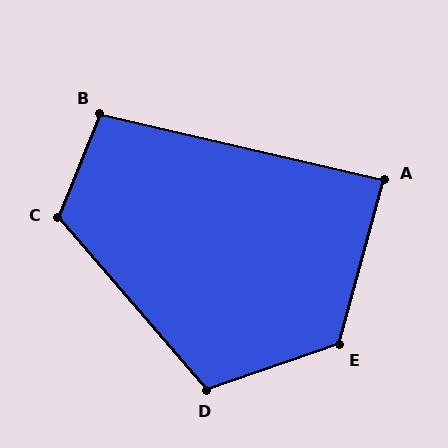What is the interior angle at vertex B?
Approximately 99 degrees (obtuse).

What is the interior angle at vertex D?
Approximately 112 degrees (obtuse).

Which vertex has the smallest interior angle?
A, at approximately 88 degrees.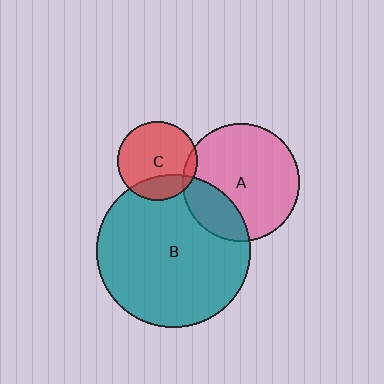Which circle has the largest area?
Circle B (teal).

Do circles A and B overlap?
Yes.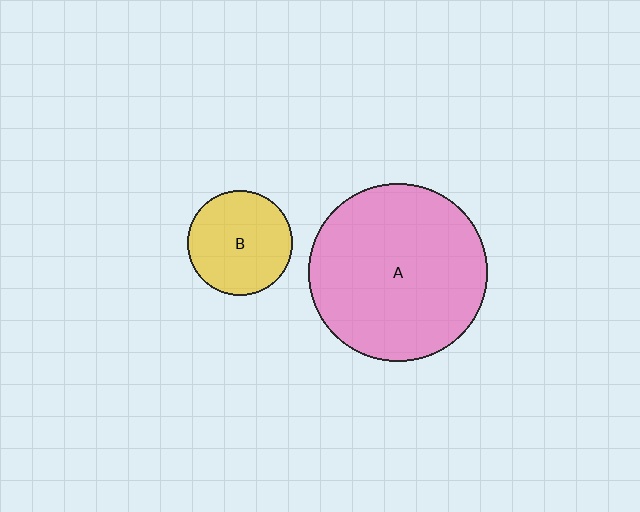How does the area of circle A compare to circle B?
Approximately 2.9 times.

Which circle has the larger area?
Circle A (pink).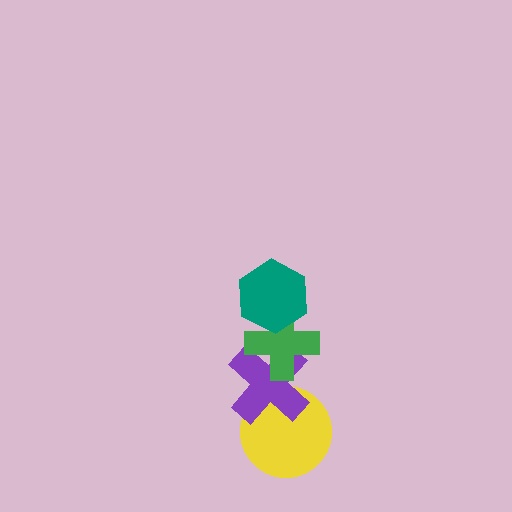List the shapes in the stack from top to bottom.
From top to bottom: the teal hexagon, the green cross, the purple cross, the yellow circle.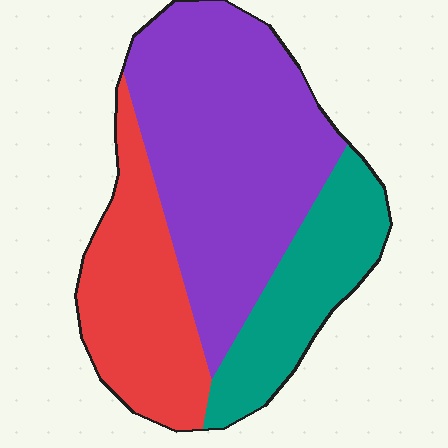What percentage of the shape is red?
Red takes up about one quarter (1/4) of the shape.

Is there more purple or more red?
Purple.